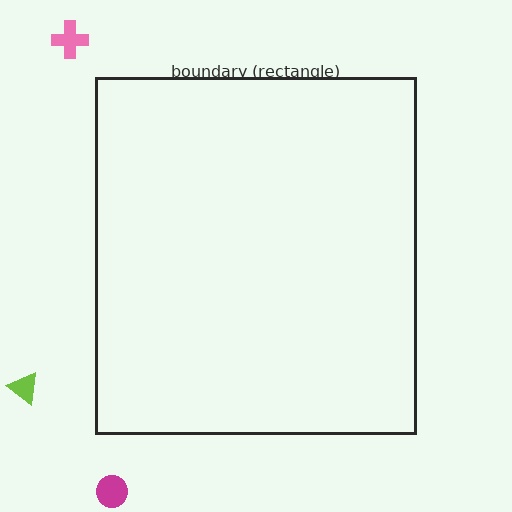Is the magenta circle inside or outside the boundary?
Outside.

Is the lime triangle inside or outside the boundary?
Outside.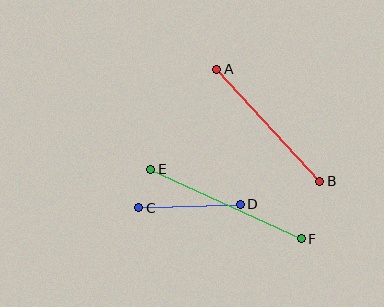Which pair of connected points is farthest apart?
Points E and F are farthest apart.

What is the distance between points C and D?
The distance is approximately 101 pixels.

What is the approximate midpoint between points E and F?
The midpoint is at approximately (226, 204) pixels.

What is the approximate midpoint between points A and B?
The midpoint is at approximately (268, 125) pixels.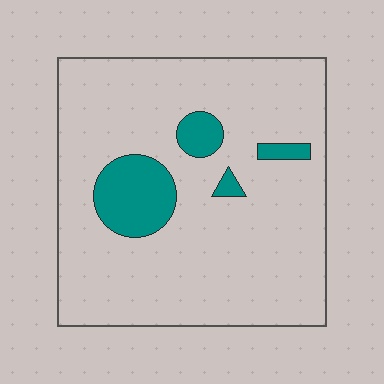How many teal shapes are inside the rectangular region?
4.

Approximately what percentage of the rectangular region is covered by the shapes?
Approximately 10%.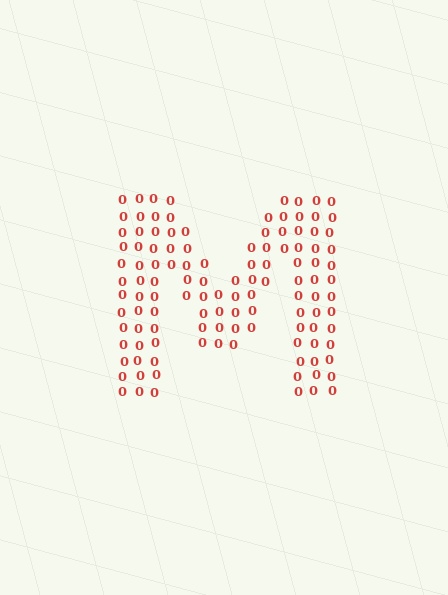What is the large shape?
The large shape is the letter M.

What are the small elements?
The small elements are digit 0's.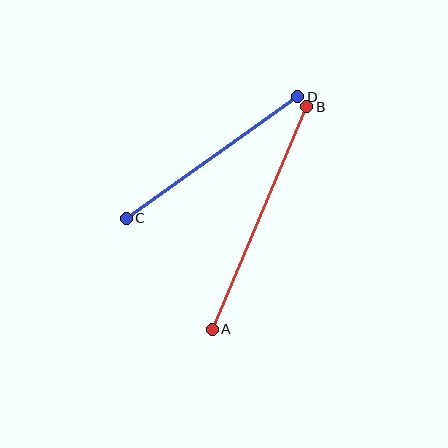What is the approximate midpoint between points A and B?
The midpoint is at approximately (259, 218) pixels.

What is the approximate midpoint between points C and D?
The midpoint is at approximately (212, 158) pixels.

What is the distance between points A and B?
The distance is approximately 242 pixels.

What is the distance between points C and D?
The distance is approximately 210 pixels.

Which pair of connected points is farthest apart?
Points A and B are farthest apart.